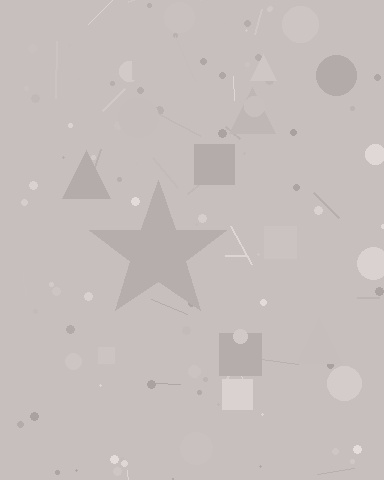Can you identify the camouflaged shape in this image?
The camouflaged shape is a star.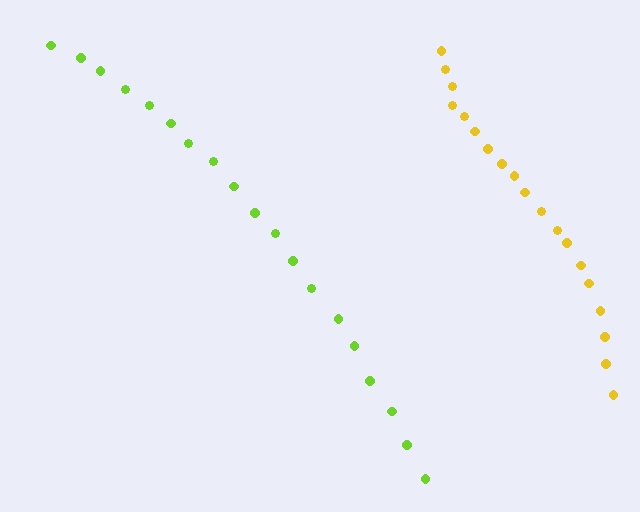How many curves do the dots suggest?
There are 2 distinct paths.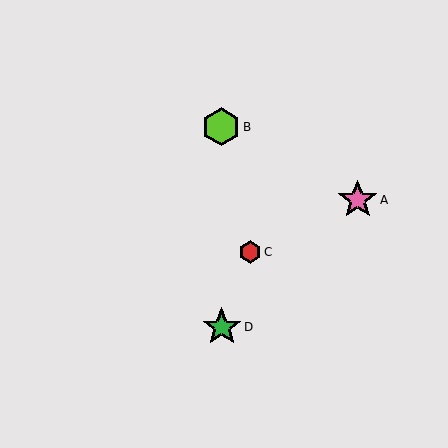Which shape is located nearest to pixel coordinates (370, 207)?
The pink star (labeled A) at (358, 200) is nearest to that location.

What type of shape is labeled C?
Shape C is a red hexagon.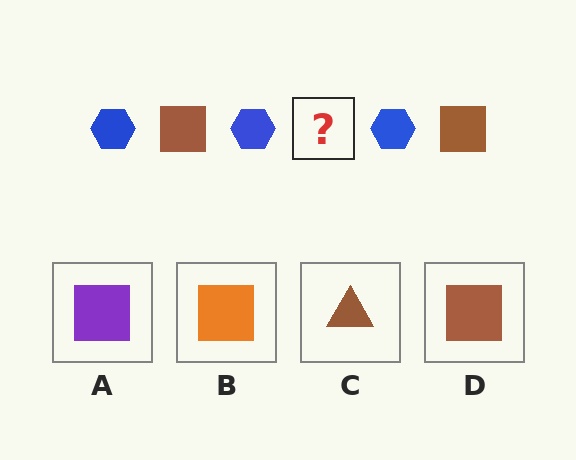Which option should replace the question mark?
Option D.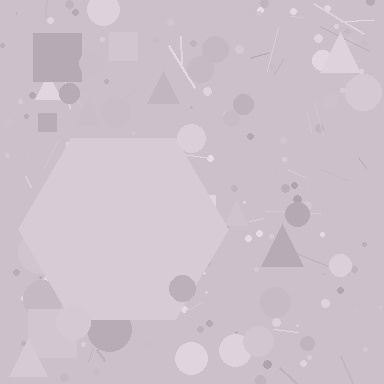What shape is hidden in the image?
A hexagon is hidden in the image.